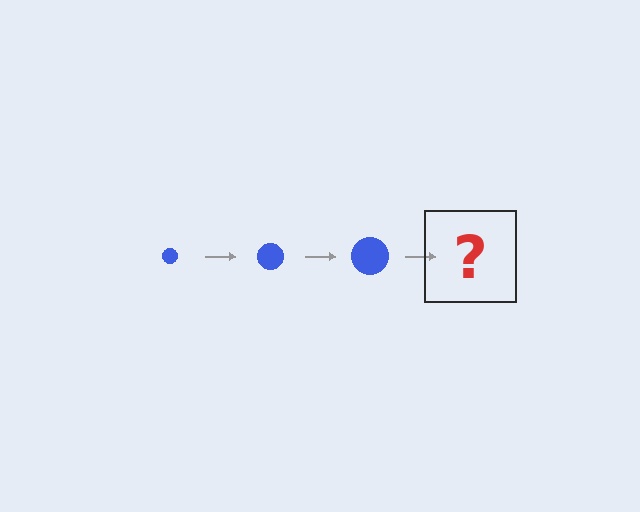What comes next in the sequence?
The next element should be a blue circle, larger than the previous one.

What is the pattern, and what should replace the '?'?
The pattern is that the circle gets progressively larger each step. The '?' should be a blue circle, larger than the previous one.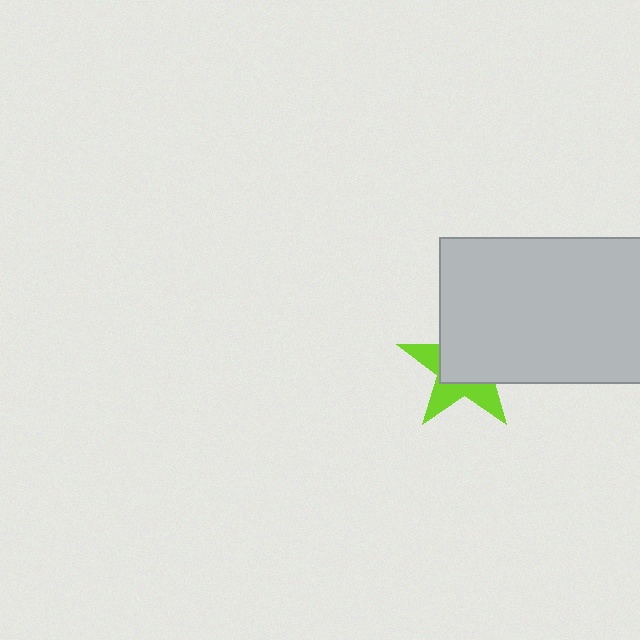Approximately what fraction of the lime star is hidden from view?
Roughly 59% of the lime star is hidden behind the light gray rectangle.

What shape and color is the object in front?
The object in front is a light gray rectangle.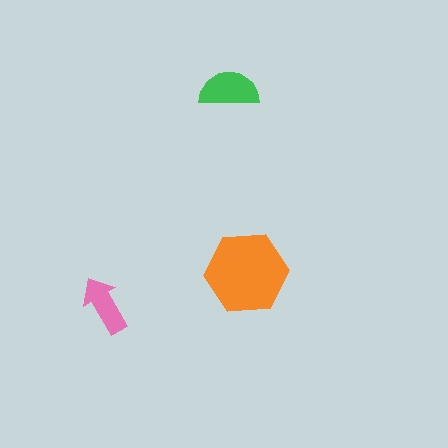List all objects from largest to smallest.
The orange hexagon, the green semicircle, the pink arrow.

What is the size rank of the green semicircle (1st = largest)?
2nd.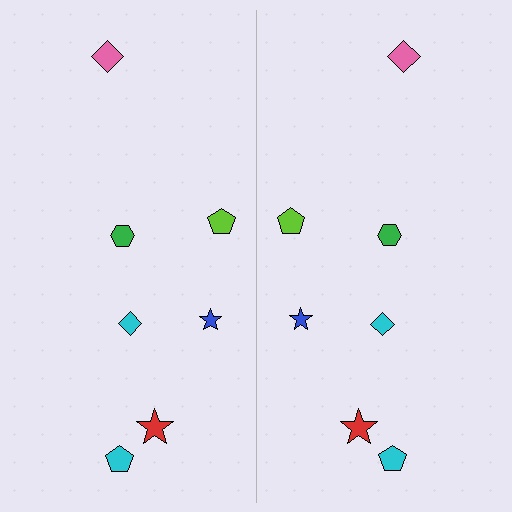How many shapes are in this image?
There are 14 shapes in this image.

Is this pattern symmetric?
Yes, this pattern has bilateral (reflection) symmetry.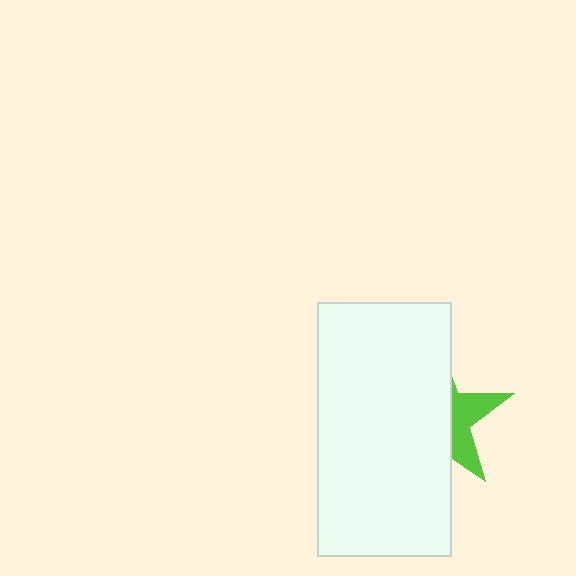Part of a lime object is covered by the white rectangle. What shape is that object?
It is a star.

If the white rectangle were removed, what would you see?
You would see the complete lime star.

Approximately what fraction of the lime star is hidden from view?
Roughly 67% of the lime star is hidden behind the white rectangle.